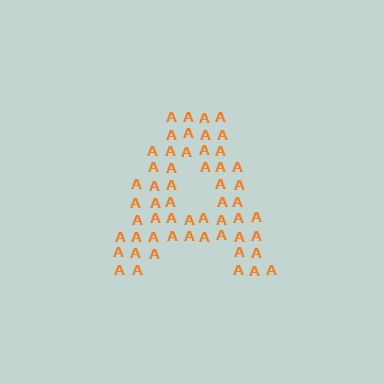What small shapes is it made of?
It is made of small letter A's.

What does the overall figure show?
The overall figure shows the letter A.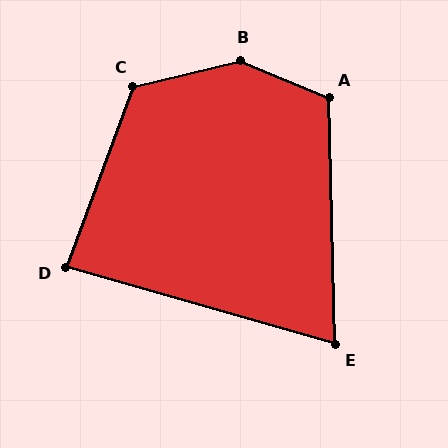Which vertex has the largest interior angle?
B, at approximately 143 degrees.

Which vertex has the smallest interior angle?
E, at approximately 73 degrees.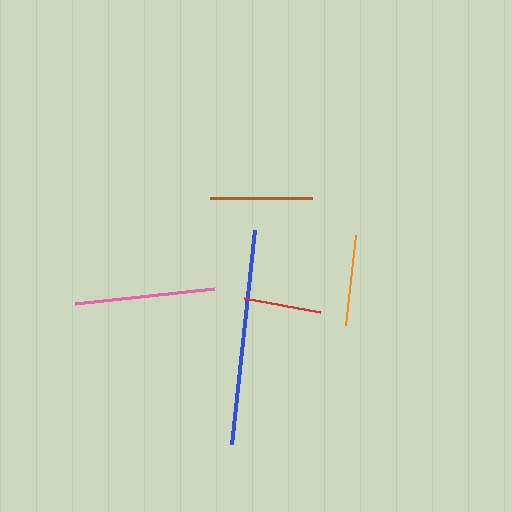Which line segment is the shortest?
The red line is the shortest at approximately 77 pixels.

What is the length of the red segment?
The red segment is approximately 77 pixels long.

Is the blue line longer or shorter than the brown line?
The blue line is longer than the brown line.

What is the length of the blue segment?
The blue segment is approximately 215 pixels long.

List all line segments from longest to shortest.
From longest to shortest: blue, pink, brown, orange, red.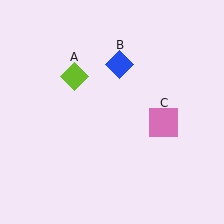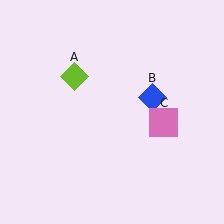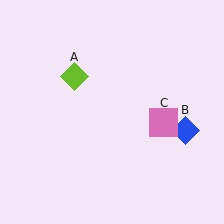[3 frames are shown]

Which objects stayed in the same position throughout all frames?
Lime diamond (object A) and pink square (object C) remained stationary.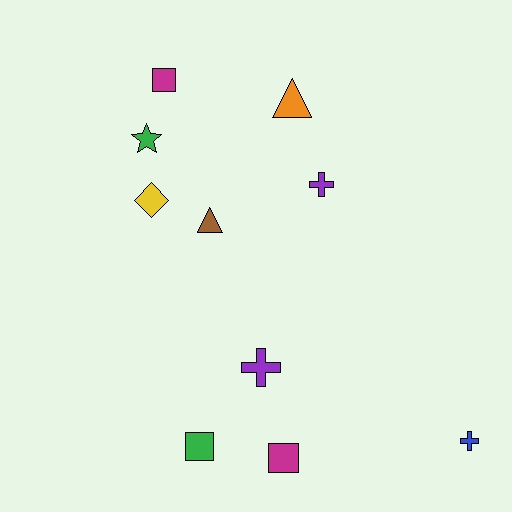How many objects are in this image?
There are 10 objects.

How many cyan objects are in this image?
There are no cyan objects.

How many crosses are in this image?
There are 3 crosses.